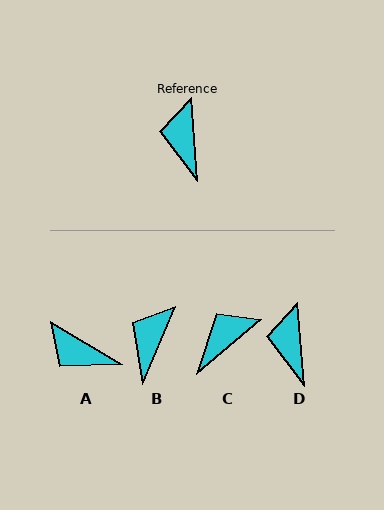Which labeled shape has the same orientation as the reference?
D.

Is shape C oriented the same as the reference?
No, it is off by about 55 degrees.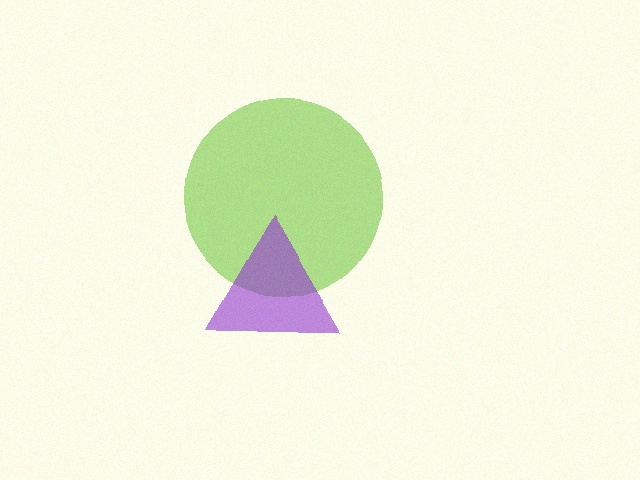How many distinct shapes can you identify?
There are 2 distinct shapes: a lime circle, a purple triangle.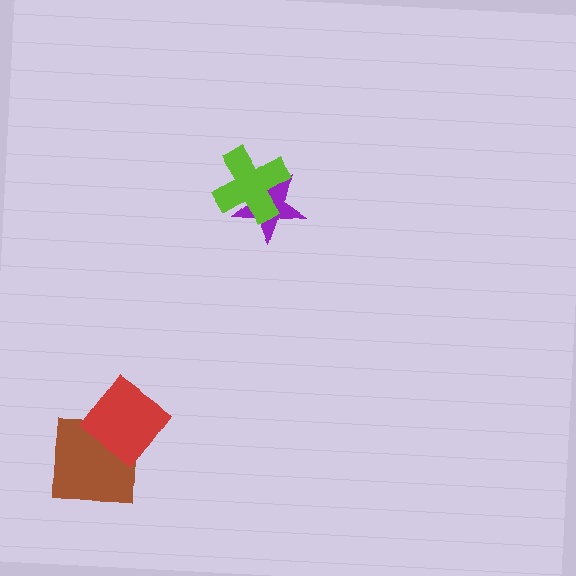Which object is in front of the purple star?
The lime cross is in front of the purple star.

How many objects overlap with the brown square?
1 object overlaps with the brown square.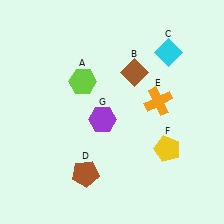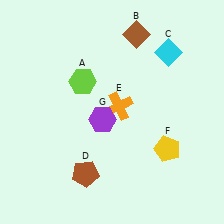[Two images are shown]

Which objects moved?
The objects that moved are: the brown diamond (B), the orange cross (E).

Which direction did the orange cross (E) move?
The orange cross (E) moved left.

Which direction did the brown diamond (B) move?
The brown diamond (B) moved up.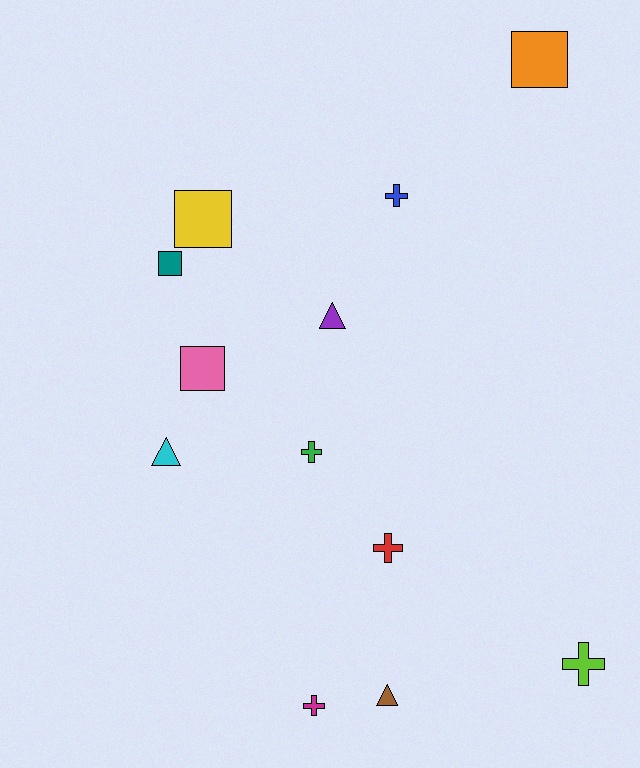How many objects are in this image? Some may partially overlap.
There are 12 objects.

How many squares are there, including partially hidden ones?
There are 4 squares.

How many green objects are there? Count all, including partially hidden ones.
There is 1 green object.